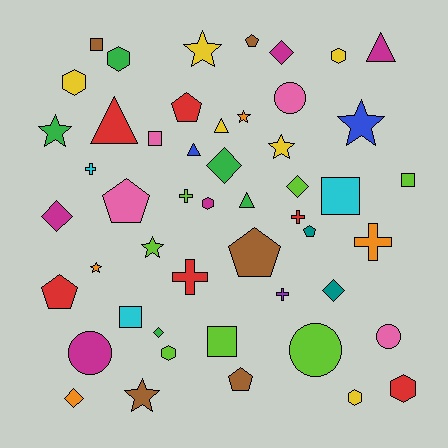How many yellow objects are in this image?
There are 6 yellow objects.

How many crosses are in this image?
There are 6 crosses.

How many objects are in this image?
There are 50 objects.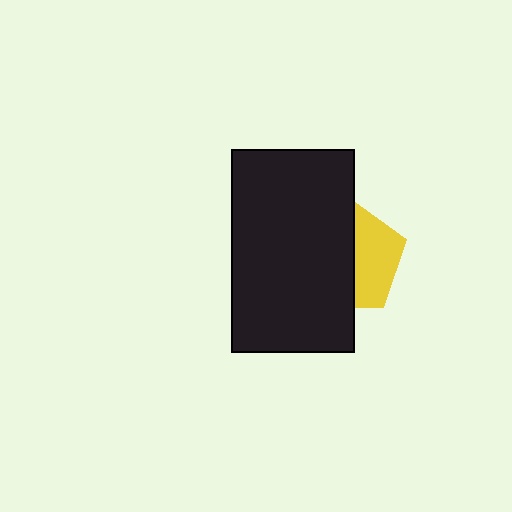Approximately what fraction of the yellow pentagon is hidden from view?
Roughly 59% of the yellow pentagon is hidden behind the black rectangle.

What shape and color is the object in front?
The object in front is a black rectangle.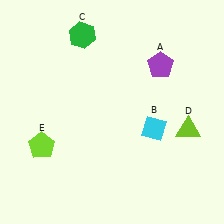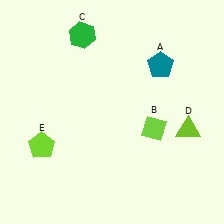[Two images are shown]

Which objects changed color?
A changed from purple to teal. B changed from cyan to lime.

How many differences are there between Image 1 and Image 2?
There are 2 differences between the two images.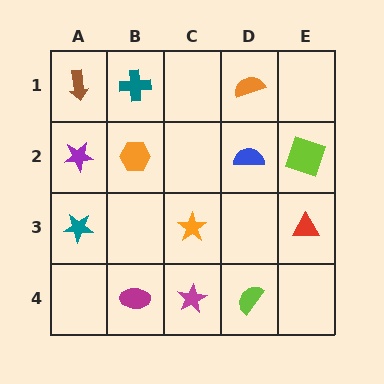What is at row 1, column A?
A brown arrow.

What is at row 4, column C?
A magenta star.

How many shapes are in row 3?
3 shapes.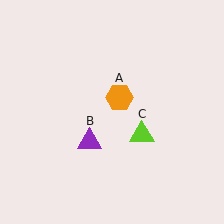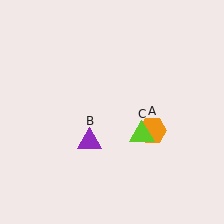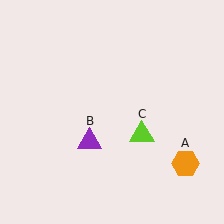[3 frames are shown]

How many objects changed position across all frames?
1 object changed position: orange hexagon (object A).